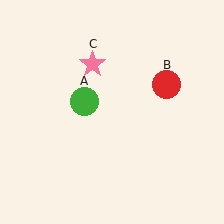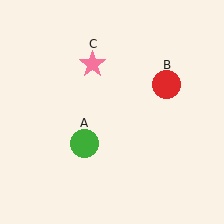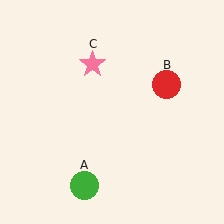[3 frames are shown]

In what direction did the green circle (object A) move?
The green circle (object A) moved down.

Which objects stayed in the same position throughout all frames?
Red circle (object B) and pink star (object C) remained stationary.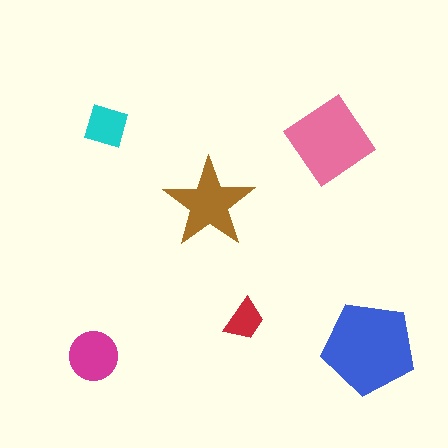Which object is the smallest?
The red trapezoid.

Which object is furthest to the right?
The blue pentagon is rightmost.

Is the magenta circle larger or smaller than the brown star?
Smaller.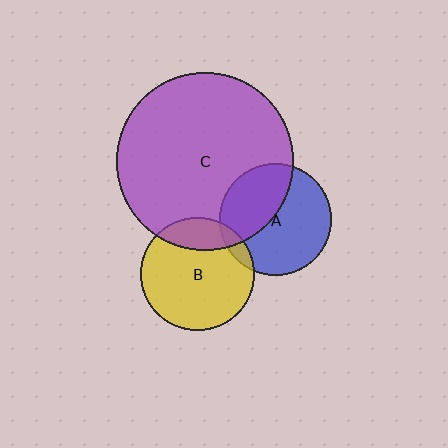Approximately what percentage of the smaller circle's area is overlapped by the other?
Approximately 5%.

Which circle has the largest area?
Circle C (purple).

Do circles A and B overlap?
Yes.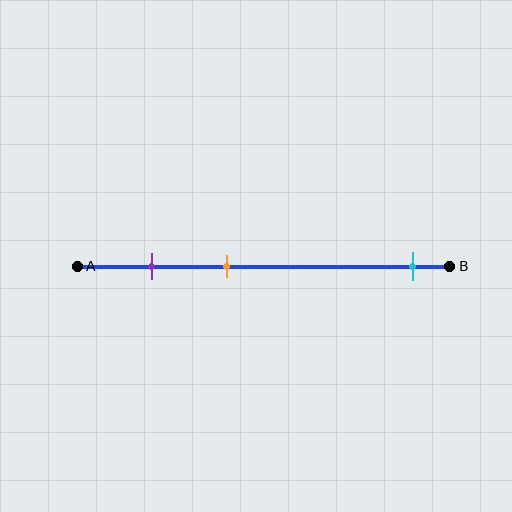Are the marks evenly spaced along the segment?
No, the marks are not evenly spaced.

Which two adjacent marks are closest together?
The purple and orange marks are the closest adjacent pair.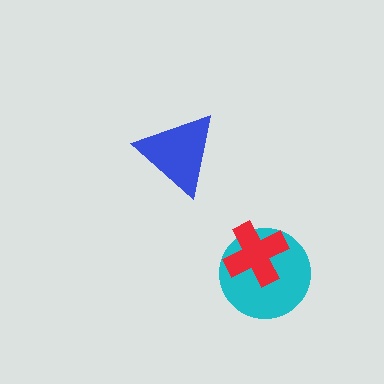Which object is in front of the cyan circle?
The red cross is in front of the cyan circle.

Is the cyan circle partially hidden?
Yes, it is partially covered by another shape.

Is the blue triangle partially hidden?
No, no other shape covers it.